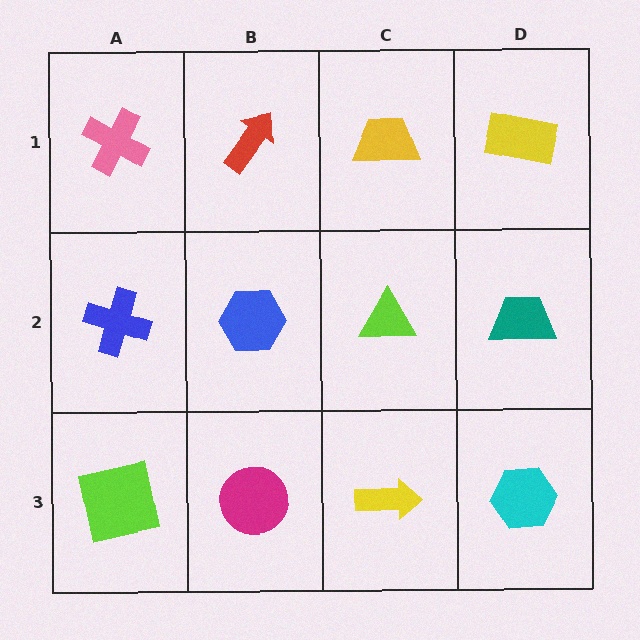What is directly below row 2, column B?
A magenta circle.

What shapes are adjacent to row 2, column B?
A red arrow (row 1, column B), a magenta circle (row 3, column B), a blue cross (row 2, column A), a lime triangle (row 2, column C).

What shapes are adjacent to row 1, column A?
A blue cross (row 2, column A), a red arrow (row 1, column B).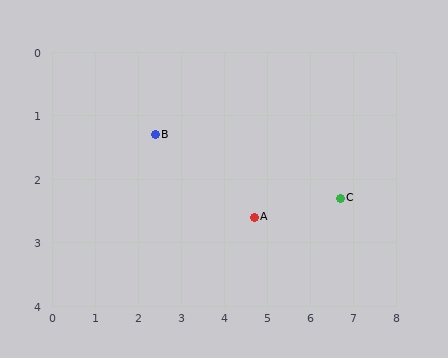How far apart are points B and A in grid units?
Points B and A are about 2.6 grid units apart.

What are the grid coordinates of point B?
Point B is at approximately (2.4, 1.3).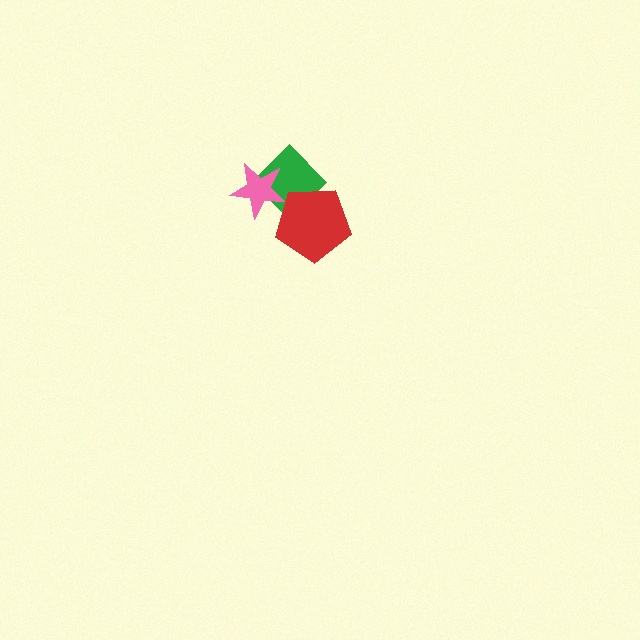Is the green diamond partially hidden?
Yes, it is partially covered by another shape.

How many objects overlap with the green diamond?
2 objects overlap with the green diamond.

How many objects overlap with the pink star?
1 object overlaps with the pink star.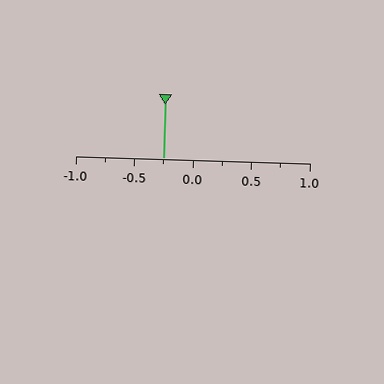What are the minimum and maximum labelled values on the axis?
The axis runs from -1.0 to 1.0.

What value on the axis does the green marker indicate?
The marker indicates approximately -0.25.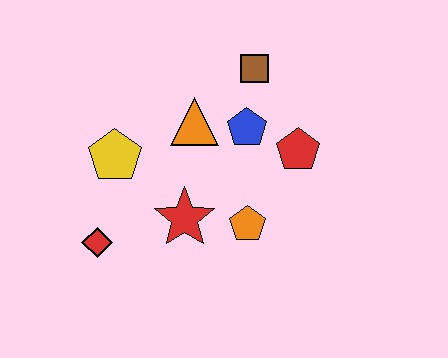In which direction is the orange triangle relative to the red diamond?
The orange triangle is above the red diamond.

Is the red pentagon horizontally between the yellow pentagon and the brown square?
No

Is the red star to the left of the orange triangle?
Yes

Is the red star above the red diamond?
Yes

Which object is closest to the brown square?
The blue pentagon is closest to the brown square.